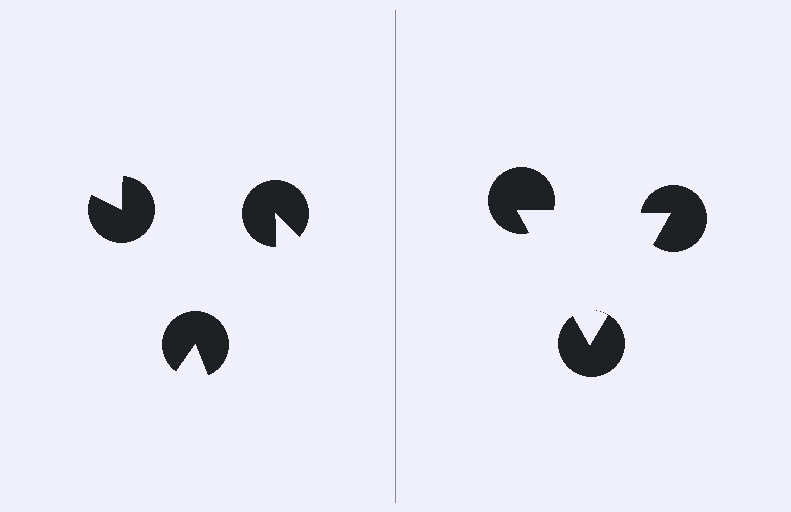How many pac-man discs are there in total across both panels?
6 — 3 on each side.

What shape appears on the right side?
An illusory triangle.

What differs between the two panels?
The pac-man discs are positioned identically on both sides; only the wedge orientations differ. On the right they align to a triangle; on the left they are misaligned.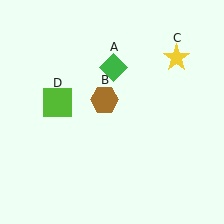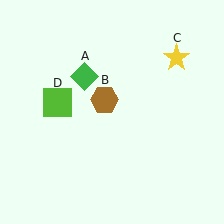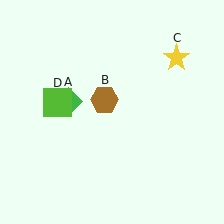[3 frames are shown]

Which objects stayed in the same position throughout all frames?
Brown hexagon (object B) and yellow star (object C) and lime square (object D) remained stationary.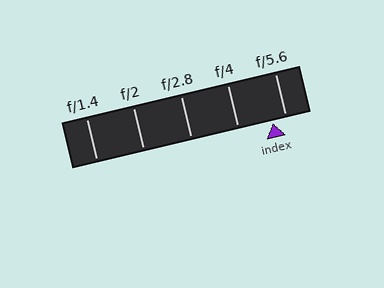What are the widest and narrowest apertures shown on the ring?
The widest aperture shown is f/1.4 and the narrowest is f/5.6.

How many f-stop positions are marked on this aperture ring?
There are 5 f-stop positions marked.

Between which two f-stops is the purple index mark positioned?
The index mark is between f/4 and f/5.6.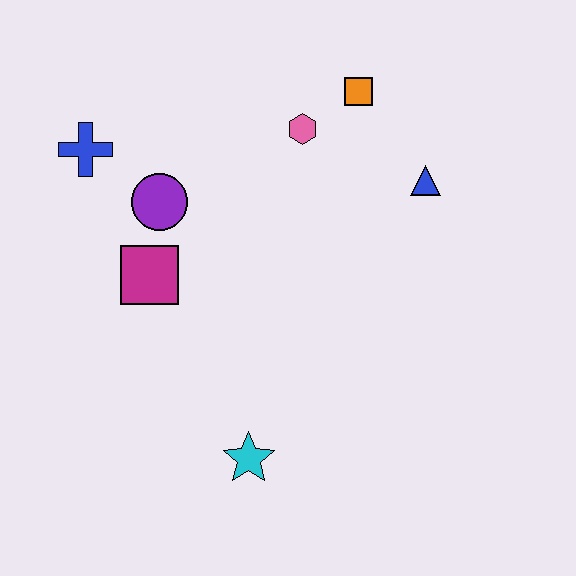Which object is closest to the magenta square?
The purple circle is closest to the magenta square.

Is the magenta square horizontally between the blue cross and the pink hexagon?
Yes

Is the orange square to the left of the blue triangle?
Yes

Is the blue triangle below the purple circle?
No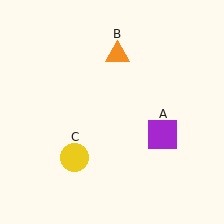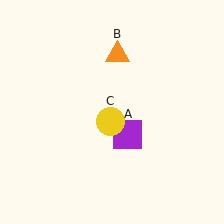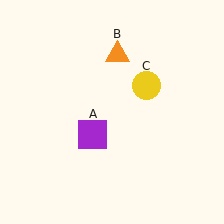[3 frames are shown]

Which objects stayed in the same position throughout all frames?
Orange triangle (object B) remained stationary.